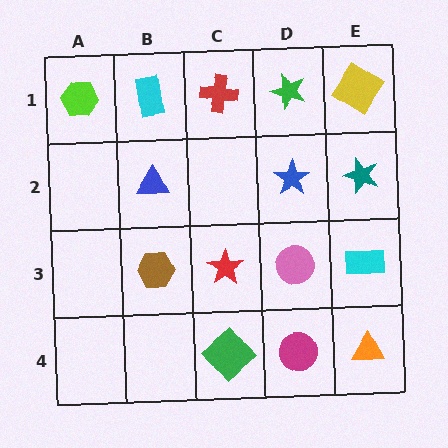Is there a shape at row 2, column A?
No, that cell is empty.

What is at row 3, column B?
A brown hexagon.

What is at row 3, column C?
A red star.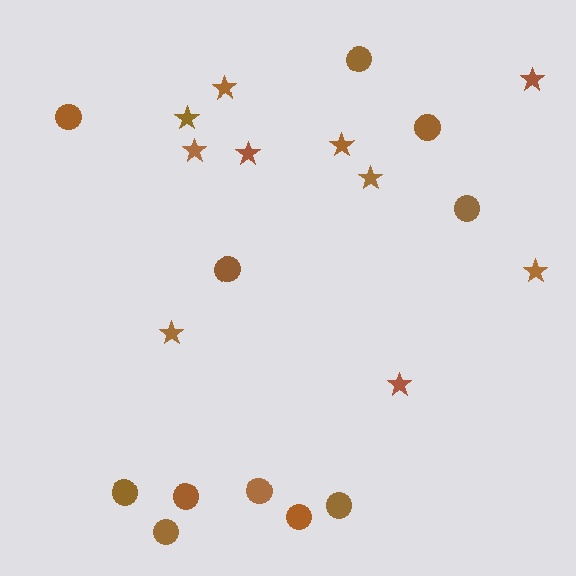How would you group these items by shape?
There are 2 groups: one group of stars (10) and one group of circles (11).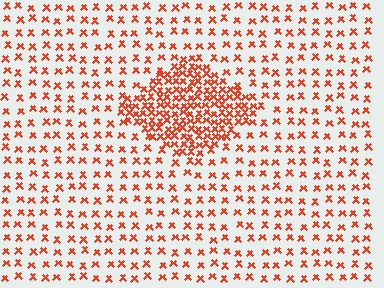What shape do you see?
I see a diamond.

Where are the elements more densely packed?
The elements are more densely packed inside the diamond boundary.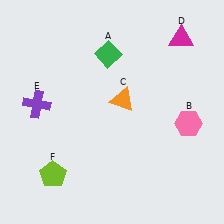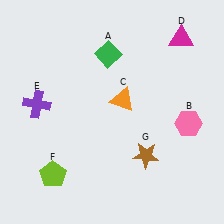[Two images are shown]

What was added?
A brown star (G) was added in Image 2.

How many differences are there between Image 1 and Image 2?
There is 1 difference between the two images.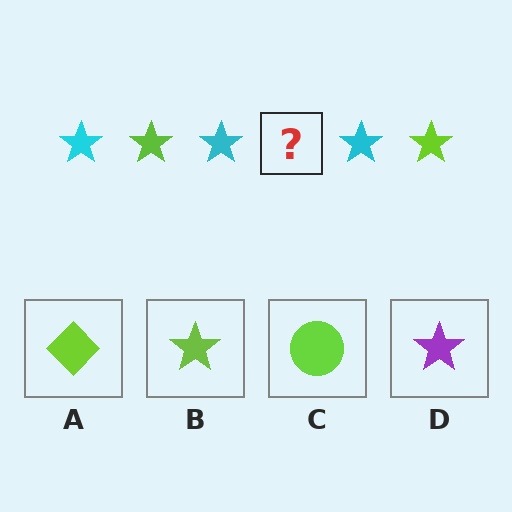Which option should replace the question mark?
Option B.